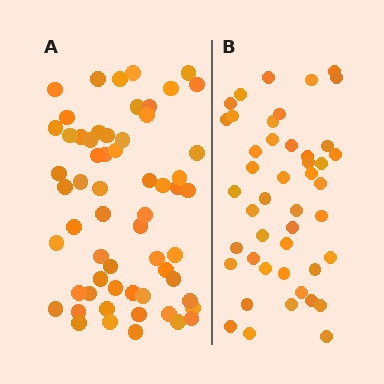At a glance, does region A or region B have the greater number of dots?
Region A (the left region) has more dots.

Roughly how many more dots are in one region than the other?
Region A has approximately 15 more dots than region B.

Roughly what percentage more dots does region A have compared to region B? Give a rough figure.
About 35% more.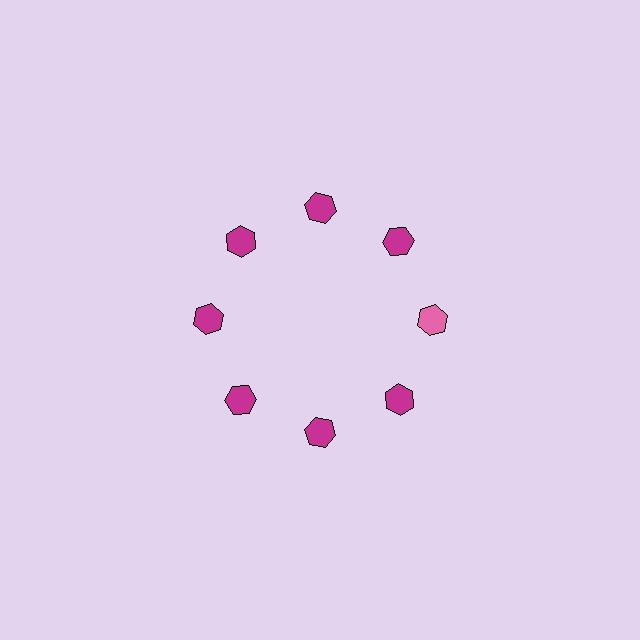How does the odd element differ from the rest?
It has a different color: pink instead of magenta.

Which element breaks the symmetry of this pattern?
The pink hexagon at roughly the 3 o'clock position breaks the symmetry. All other shapes are magenta hexagons.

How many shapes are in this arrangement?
There are 8 shapes arranged in a ring pattern.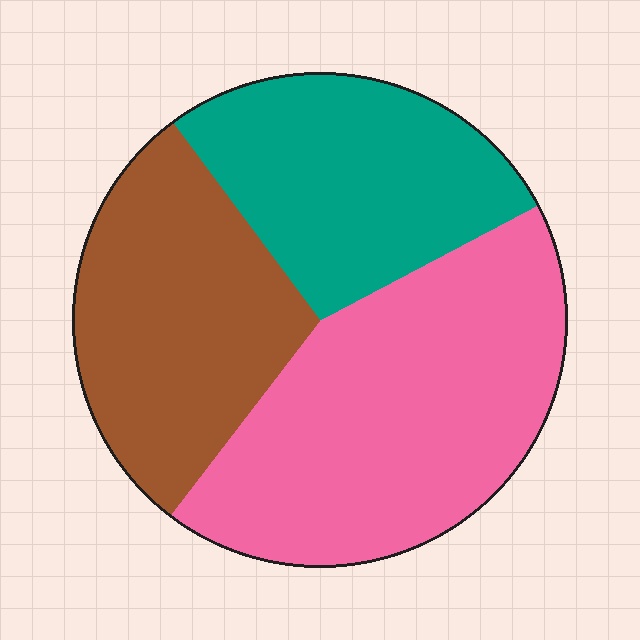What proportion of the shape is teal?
Teal takes up about one quarter (1/4) of the shape.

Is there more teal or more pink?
Pink.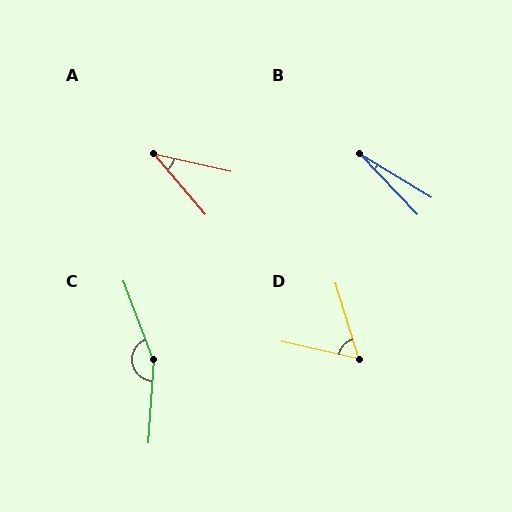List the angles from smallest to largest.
B (15°), A (37°), D (60°), C (156°).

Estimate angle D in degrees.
Approximately 60 degrees.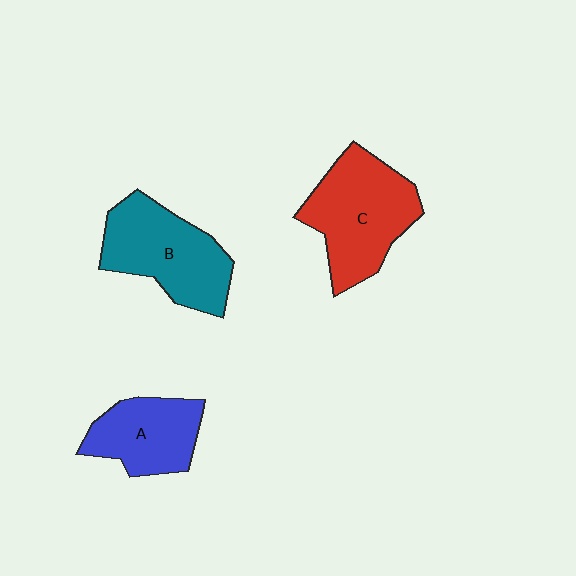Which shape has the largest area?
Shape C (red).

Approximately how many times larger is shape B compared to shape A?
Approximately 1.3 times.